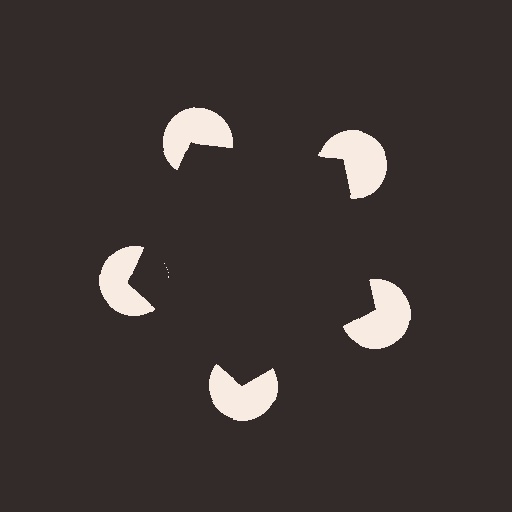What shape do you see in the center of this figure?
An illusory pentagon — its edges are inferred from the aligned wedge cuts in the pac-man discs, not physically drawn.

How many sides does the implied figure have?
5 sides.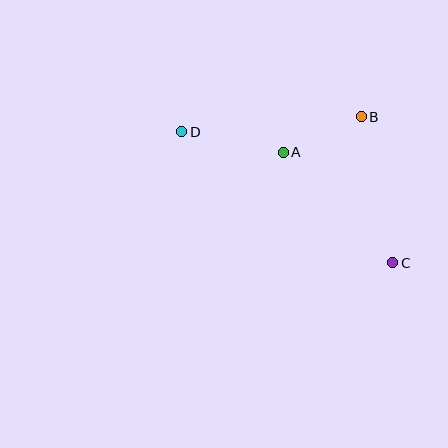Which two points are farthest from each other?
Points C and D are farthest from each other.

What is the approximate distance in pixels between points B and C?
The distance between B and C is approximately 149 pixels.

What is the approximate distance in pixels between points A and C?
The distance between A and C is approximately 156 pixels.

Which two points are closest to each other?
Points A and B are closest to each other.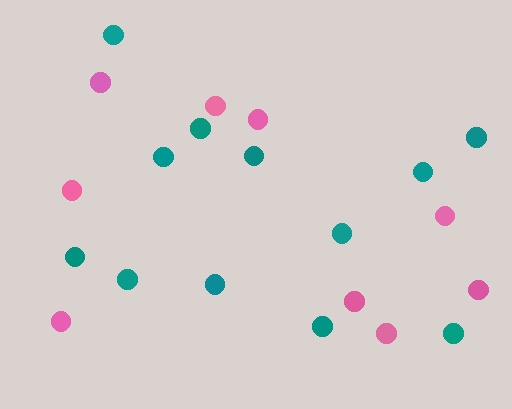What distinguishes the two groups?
There are 2 groups: one group of pink circles (9) and one group of teal circles (12).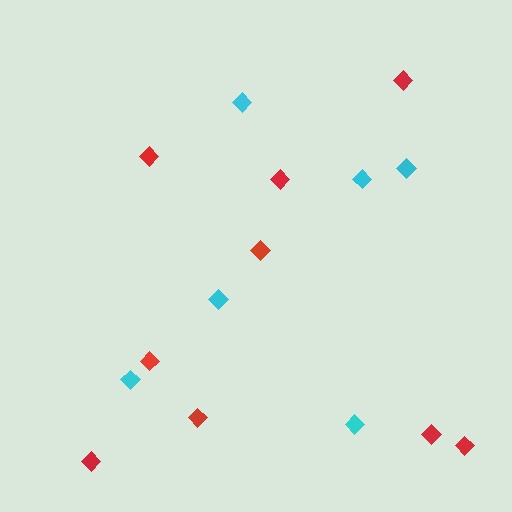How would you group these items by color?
There are 2 groups: one group of red diamonds (9) and one group of cyan diamonds (6).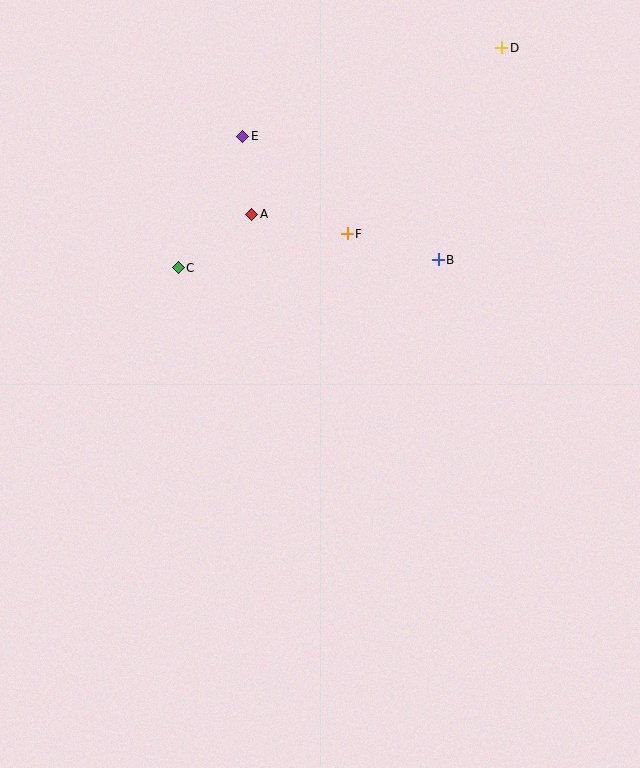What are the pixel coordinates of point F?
Point F is at (347, 234).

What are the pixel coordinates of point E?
Point E is at (243, 136).